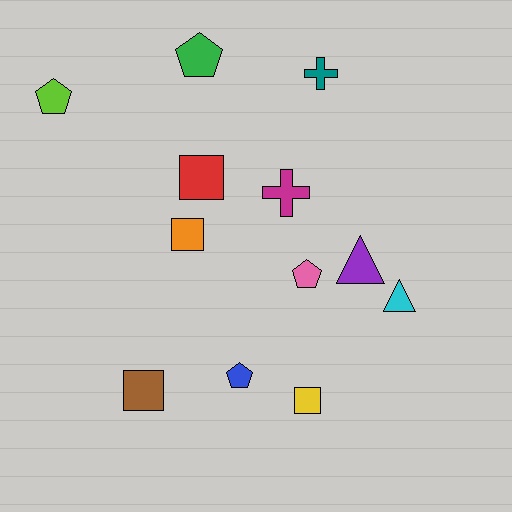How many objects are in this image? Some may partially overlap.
There are 12 objects.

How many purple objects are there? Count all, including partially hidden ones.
There is 1 purple object.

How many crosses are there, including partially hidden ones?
There are 2 crosses.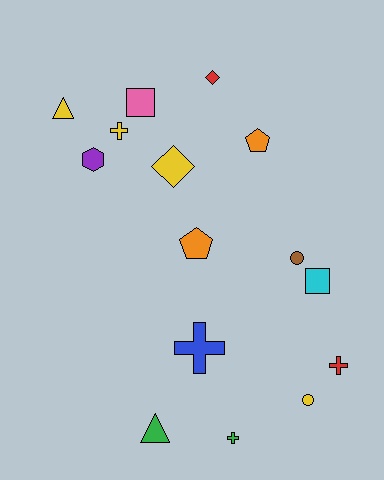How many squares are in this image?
There are 2 squares.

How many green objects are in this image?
There are 2 green objects.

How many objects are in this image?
There are 15 objects.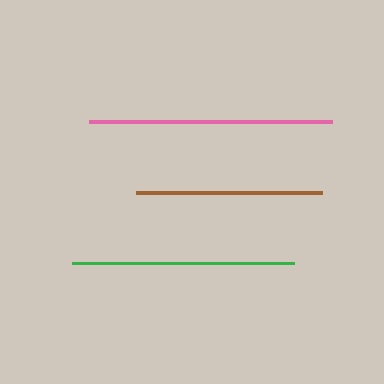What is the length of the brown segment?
The brown segment is approximately 186 pixels long.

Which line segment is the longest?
The pink line is the longest at approximately 243 pixels.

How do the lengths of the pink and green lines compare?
The pink and green lines are approximately the same length.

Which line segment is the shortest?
The brown line is the shortest at approximately 186 pixels.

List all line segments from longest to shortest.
From longest to shortest: pink, green, brown.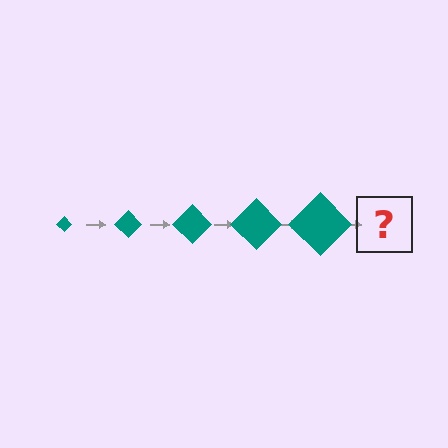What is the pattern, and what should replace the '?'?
The pattern is that the diamond gets progressively larger each step. The '?' should be a teal diamond, larger than the previous one.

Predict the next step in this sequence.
The next step is a teal diamond, larger than the previous one.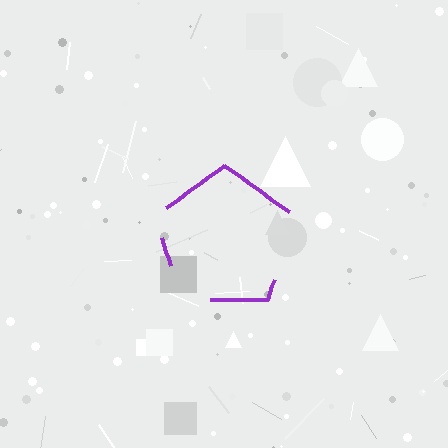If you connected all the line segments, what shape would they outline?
They would outline a pentagon.